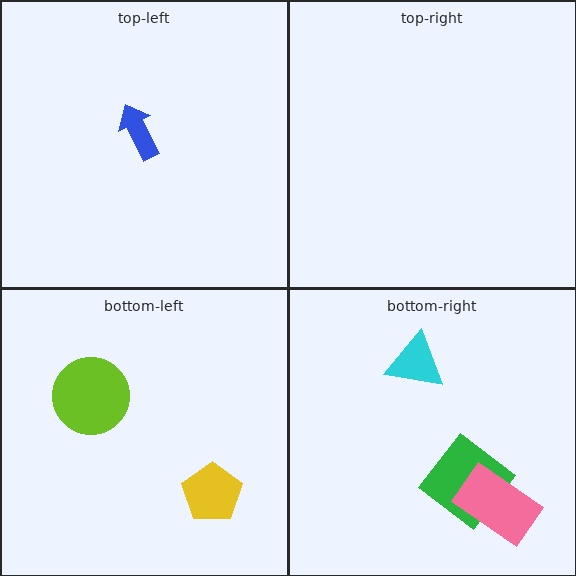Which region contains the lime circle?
The bottom-left region.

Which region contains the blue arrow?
The top-left region.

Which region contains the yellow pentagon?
The bottom-left region.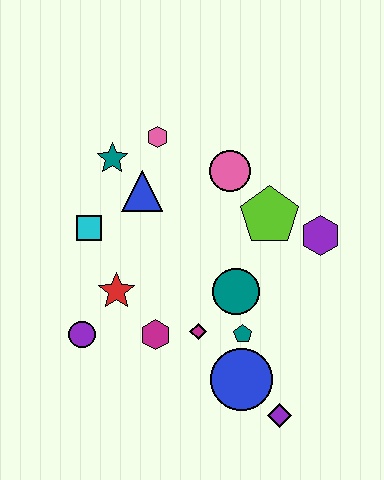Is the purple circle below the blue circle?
No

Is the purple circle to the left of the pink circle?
Yes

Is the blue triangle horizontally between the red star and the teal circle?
Yes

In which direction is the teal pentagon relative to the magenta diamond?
The teal pentagon is to the right of the magenta diamond.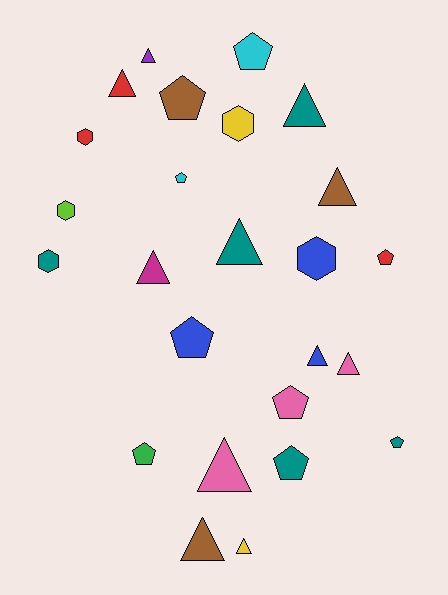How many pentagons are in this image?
There are 9 pentagons.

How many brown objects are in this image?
There are 3 brown objects.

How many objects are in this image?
There are 25 objects.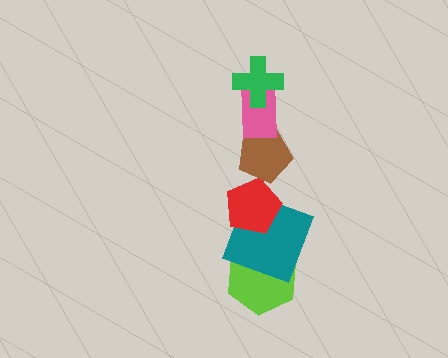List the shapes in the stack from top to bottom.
From top to bottom: the green cross, the pink rectangle, the brown pentagon, the red pentagon, the teal square, the lime hexagon.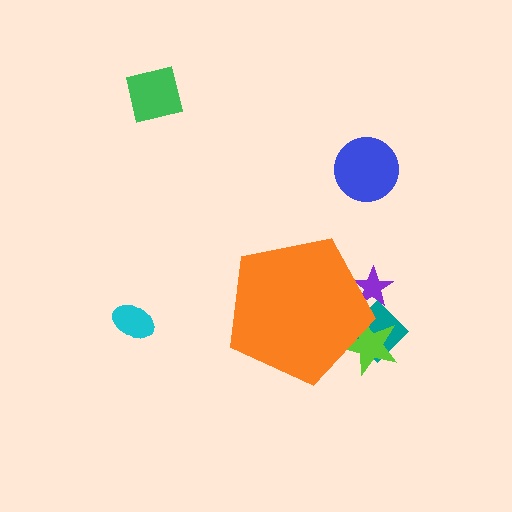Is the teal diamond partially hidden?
Yes, the teal diamond is partially hidden behind the orange pentagon.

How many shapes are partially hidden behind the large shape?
3 shapes are partially hidden.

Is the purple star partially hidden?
Yes, the purple star is partially hidden behind the orange pentagon.